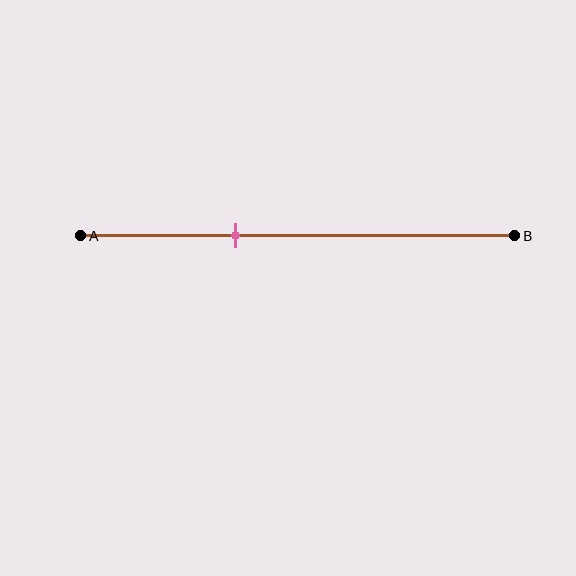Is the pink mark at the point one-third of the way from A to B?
Yes, the mark is approximately at the one-third point.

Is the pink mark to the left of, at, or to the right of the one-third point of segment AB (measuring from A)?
The pink mark is approximately at the one-third point of segment AB.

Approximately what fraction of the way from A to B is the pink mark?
The pink mark is approximately 35% of the way from A to B.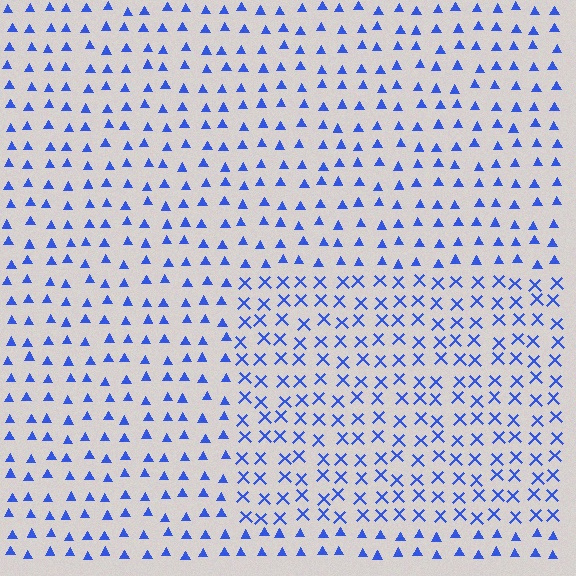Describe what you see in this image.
The image is filled with small blue elements arranged in a uniform grid. A rectangle-shaped region contains X marks, while the surrounding area contains triangles. The boundary is defined purely by the change in element shape.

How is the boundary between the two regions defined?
The boundary is defined by a change in element shape: X marks inside vs. triangles outside. All elements share the same color and spacing.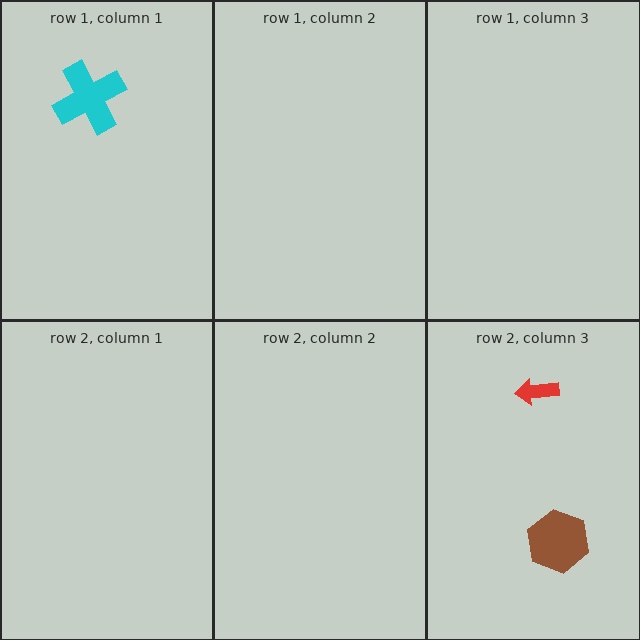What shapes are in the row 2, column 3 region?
The red arrow, the brown hexagon.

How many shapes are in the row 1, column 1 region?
1.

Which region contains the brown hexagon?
The row 2, column 3 region.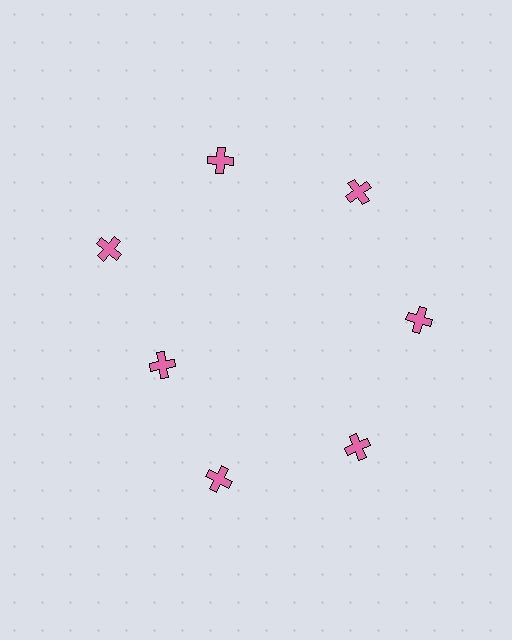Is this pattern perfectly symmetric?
No. The 7 pink crosses are arranged in a ring, but one element near the 8 o'clock position is pulled inward toward the center, breaking the 7-fold rotational symmetry.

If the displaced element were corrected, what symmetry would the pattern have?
It would have 7-fold rotational symmetry — the pattern would map onto itself every 51 degrees.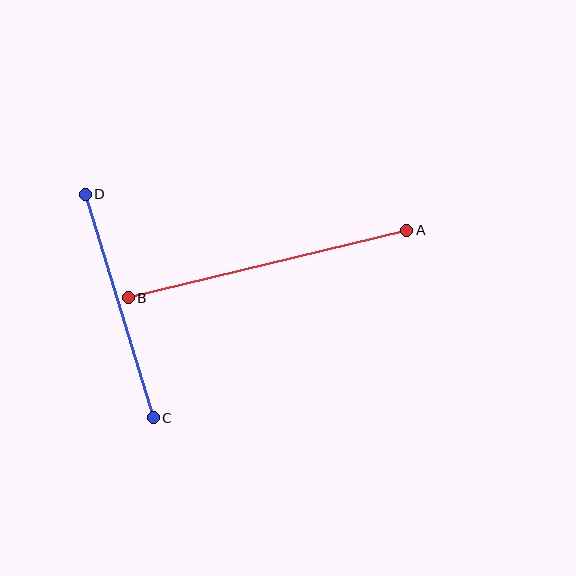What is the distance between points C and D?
The distance is approximately 234 pixels.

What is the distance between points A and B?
The distance is approximately 287 pixels.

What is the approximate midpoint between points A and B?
The midpoint is at approximately (268, 264) pixels.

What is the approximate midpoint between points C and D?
The midpoint is at approximately (119, 306) pixels.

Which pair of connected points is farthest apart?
Points A and B are farthest apart.